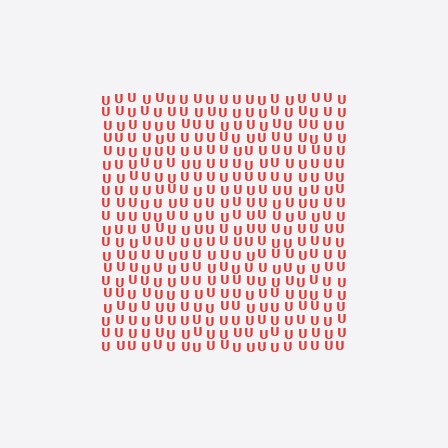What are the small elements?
The small elements are letter U's.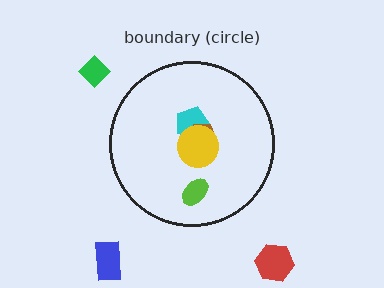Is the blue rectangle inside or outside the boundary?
Outside.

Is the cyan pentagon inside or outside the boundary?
Inside.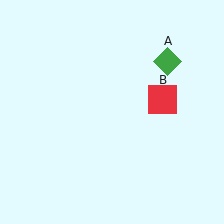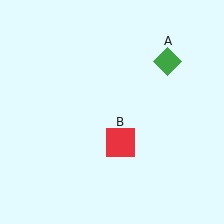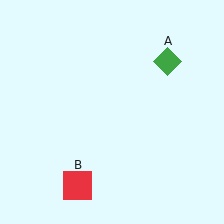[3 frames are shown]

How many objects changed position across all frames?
1 object changed position: red square (object B).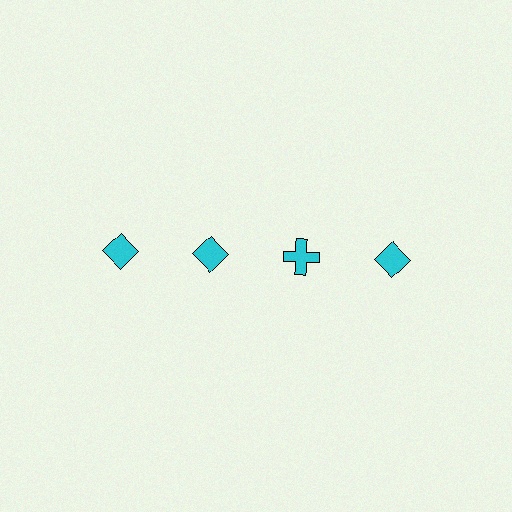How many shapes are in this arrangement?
There are 4 shapes arranged in a grid pattern.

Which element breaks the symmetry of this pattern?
The cyan cross in the top row, center column breaks the symmetry. All other shapes are cyan diamonds.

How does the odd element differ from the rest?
It has a different shape: cross instead of diamond.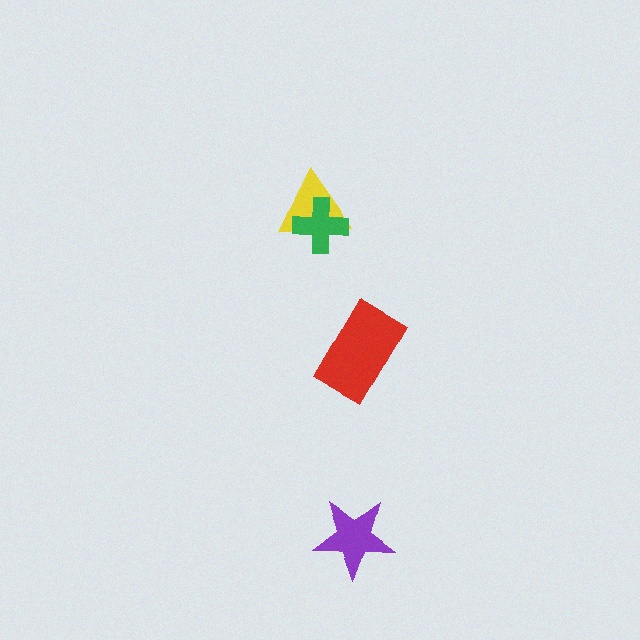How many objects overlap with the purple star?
0 objects overlap with the purple star.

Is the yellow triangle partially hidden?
Yes, it is partially covered by another shape.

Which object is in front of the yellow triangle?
The green cross is in front of the yellow triangle.